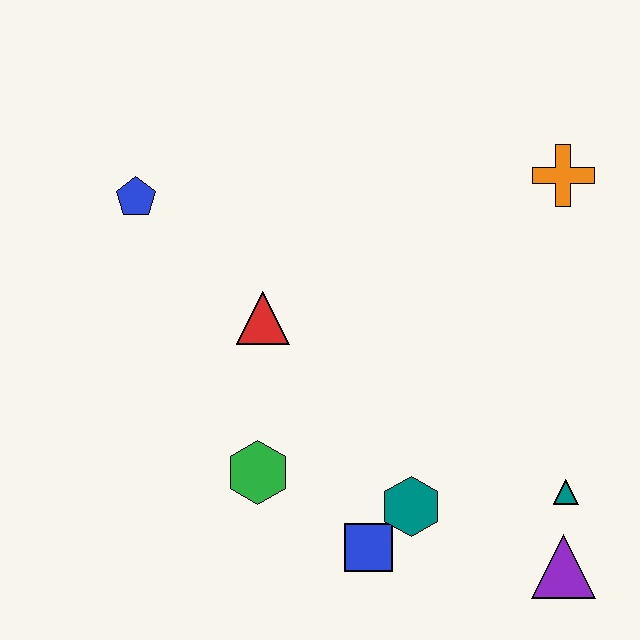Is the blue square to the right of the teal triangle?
No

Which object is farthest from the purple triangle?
The blue pentagon is farthest from the purple triangle.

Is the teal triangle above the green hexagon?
No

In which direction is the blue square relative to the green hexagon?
The blue square is to the right of the green hexagon.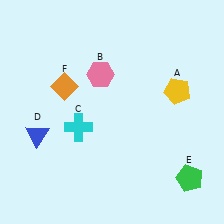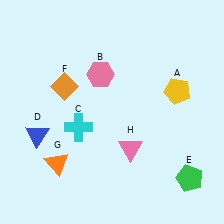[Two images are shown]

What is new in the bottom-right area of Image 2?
A pink triangle (H) was added in the bottom-right area of Image 2.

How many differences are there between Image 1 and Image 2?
There are 2 differences between the two images.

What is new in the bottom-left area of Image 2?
An orange triangle (G) was added in the bottom-left area of Image 2.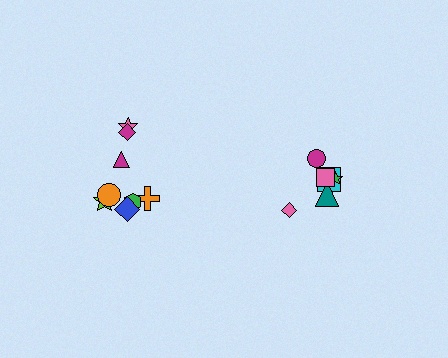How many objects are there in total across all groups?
There are 14 objects.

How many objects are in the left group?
There are 8 objects.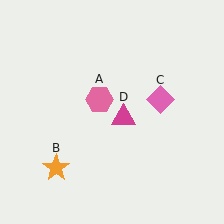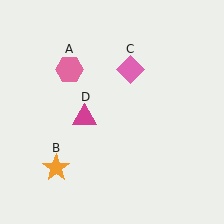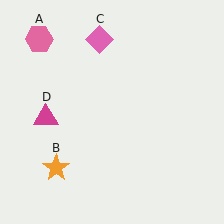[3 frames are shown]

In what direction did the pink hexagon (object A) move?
The pink hexagon (object A) moved up and to the left.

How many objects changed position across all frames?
3 objects changed position: pink hexagon (object A), pink diamond (object C), magenta triangle (object D).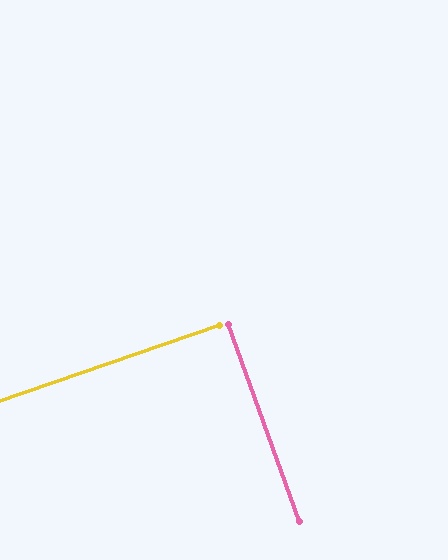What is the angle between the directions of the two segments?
Approximately 89 degrees.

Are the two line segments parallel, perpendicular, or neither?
Perpendicular — they meet at approximately 89°.